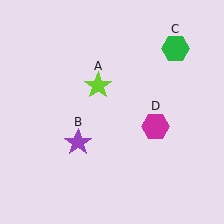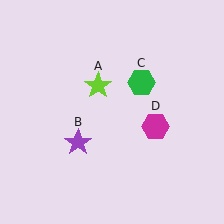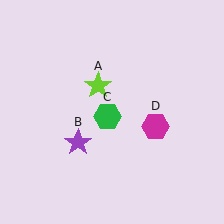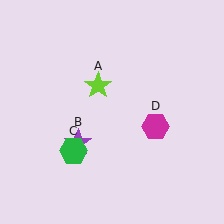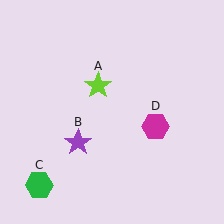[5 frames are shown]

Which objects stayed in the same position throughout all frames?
Lime star (object A) and purple star (object B) and magenta hexagon (object D) remained stationary.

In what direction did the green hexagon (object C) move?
The green hexagon (object C) moved down and to the left.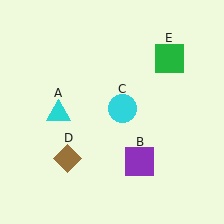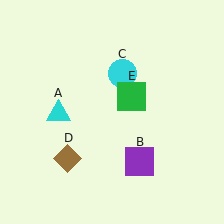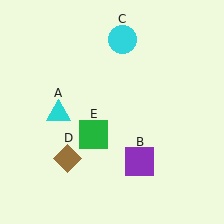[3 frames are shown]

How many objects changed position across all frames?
2 objects changed position: cyan circle (object C), green square (object E).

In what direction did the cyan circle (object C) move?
The cyan circle (object C) moved up.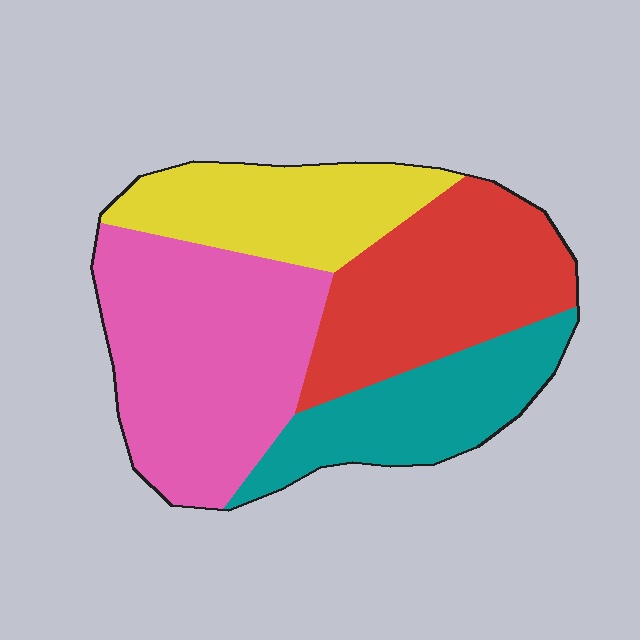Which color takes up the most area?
Pink, at roughly 35%.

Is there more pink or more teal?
Pink.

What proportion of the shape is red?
Red takes up about one quarter (1/4) of the shape.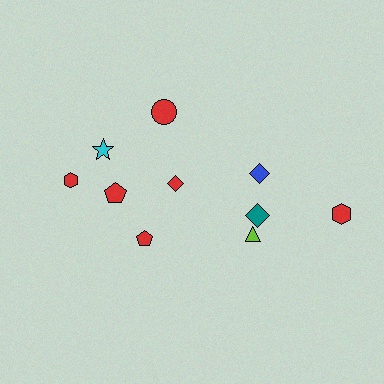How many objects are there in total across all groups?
There are 10 objects.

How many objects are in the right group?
There are 4 objects.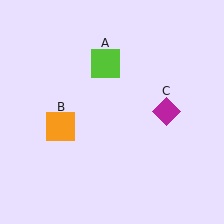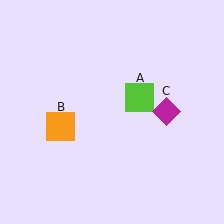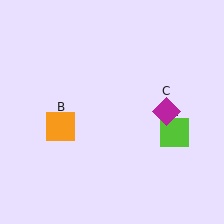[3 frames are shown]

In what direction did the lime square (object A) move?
The lime square (object A) moved down and to the right.